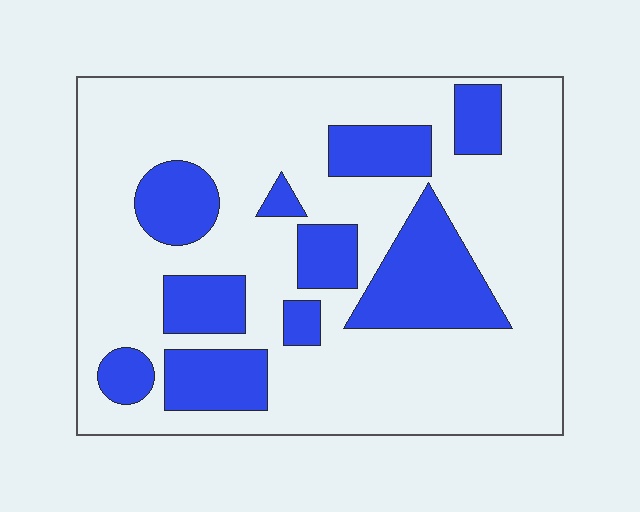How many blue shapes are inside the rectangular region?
10.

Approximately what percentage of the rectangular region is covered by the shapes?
Approximately 25%.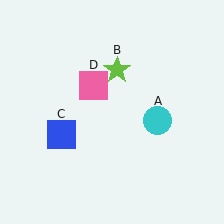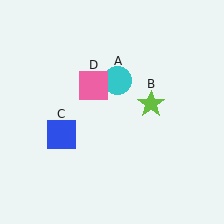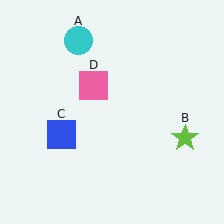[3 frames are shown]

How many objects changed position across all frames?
2 objects changed position: cyan circle (object A), lime star (object B).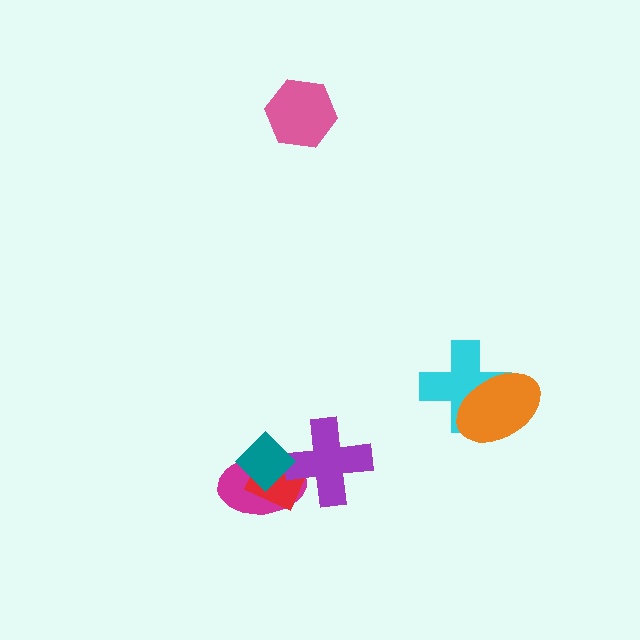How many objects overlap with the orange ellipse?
1 object overlaps with the orange ellipse.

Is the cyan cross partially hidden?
Yes, it is partially covered by another shape.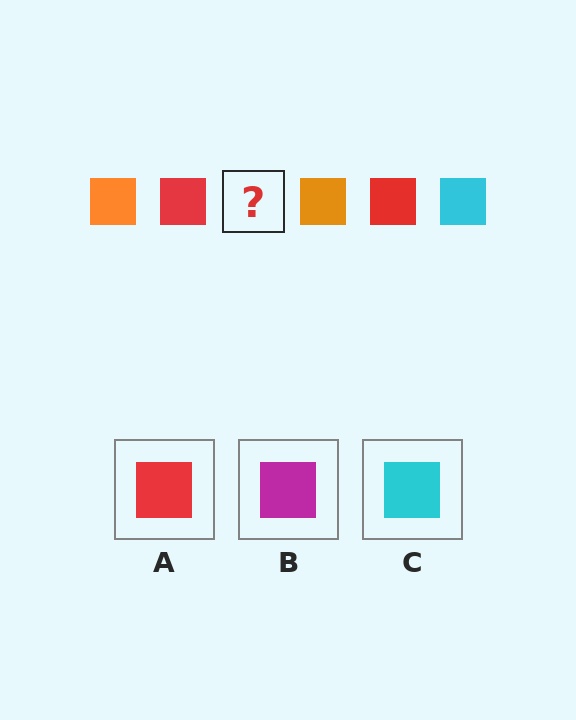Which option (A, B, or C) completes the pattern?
C.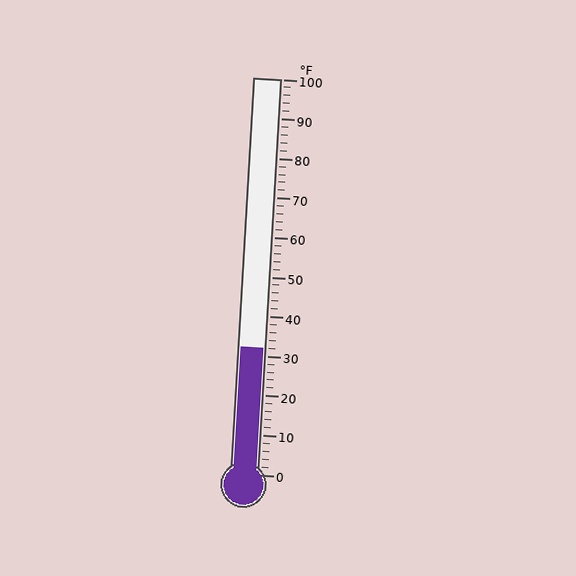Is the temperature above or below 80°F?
The temperature is below 80°F.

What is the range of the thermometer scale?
The thermometer scale ranges from 0°F to 100°F.